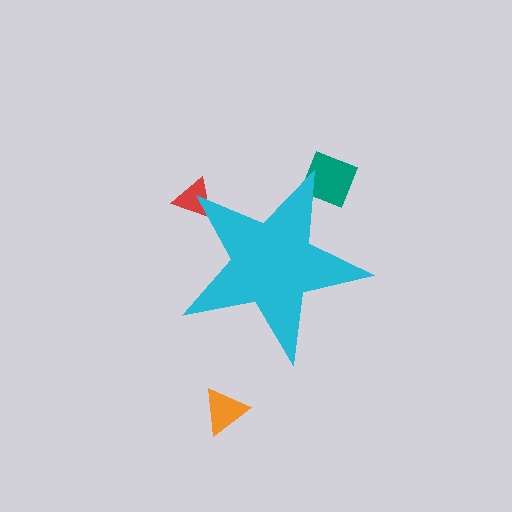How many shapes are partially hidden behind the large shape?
2 shapes are partially hidden.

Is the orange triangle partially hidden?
No, the orange triangle is fully visible.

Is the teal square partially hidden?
Yes, the teal square is partially hidden behind the cyan star.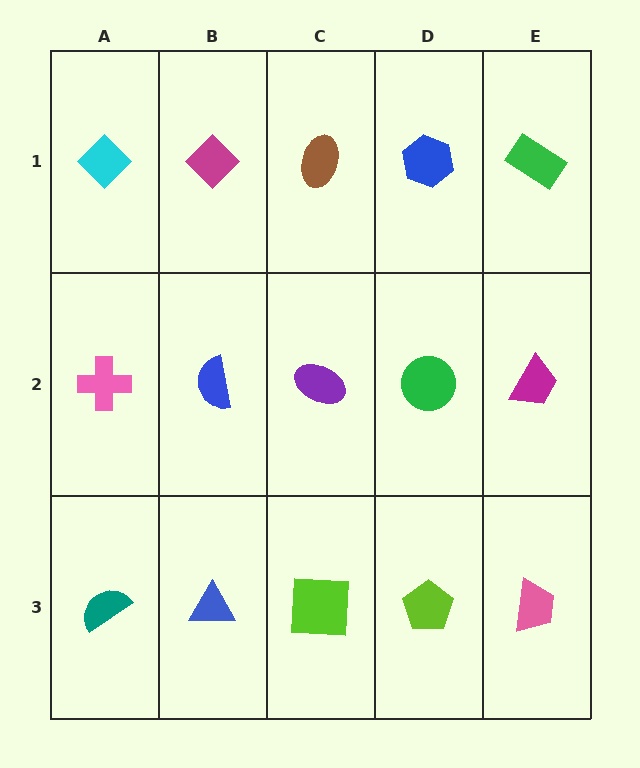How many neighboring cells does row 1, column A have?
2.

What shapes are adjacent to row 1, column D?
A green circle (row 2, column D), a brown ellipse (row 1, column C), a green rectangle (row 1, column E).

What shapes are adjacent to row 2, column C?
A brown ellipse (row 1, column C), a lime square (row 3, column C), a blue semicircle (row 2, column B), a green circle (row 2, column D).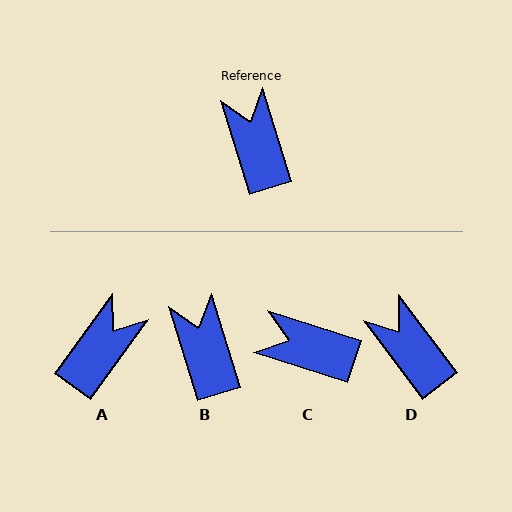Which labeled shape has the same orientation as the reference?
B.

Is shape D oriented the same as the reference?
No, it is off by about 20 degrees.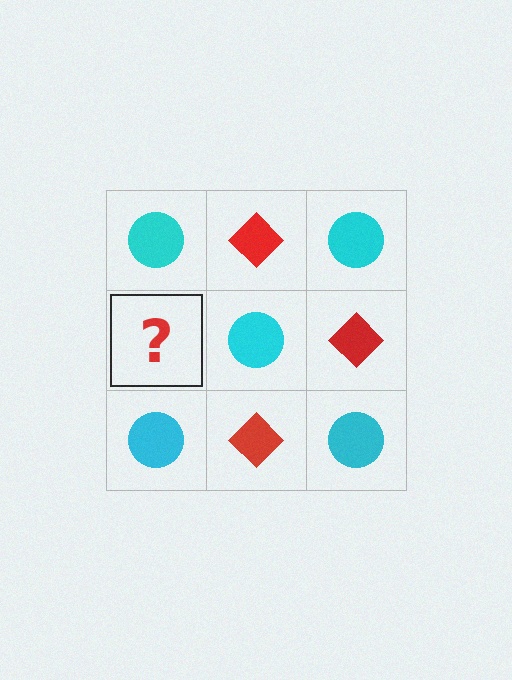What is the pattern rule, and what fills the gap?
The rule is that it alternates cyan circle and red diamond in a checkerboard pattern. The gap should be filled with a red diamond.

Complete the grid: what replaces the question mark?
The question mark should be replaced with a red diamond.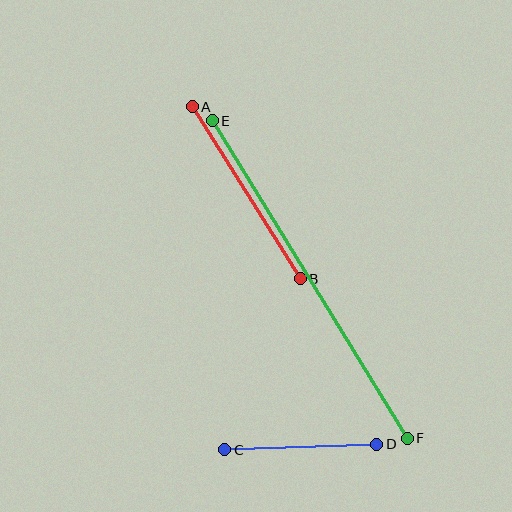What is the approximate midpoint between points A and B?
The midpoint is at approximately (246, 193) pixels.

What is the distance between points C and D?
The distance is approximately 152 pixels.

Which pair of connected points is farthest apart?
Points E and F are farthest apart.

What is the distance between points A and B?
The distance is approximately 203 pixels.